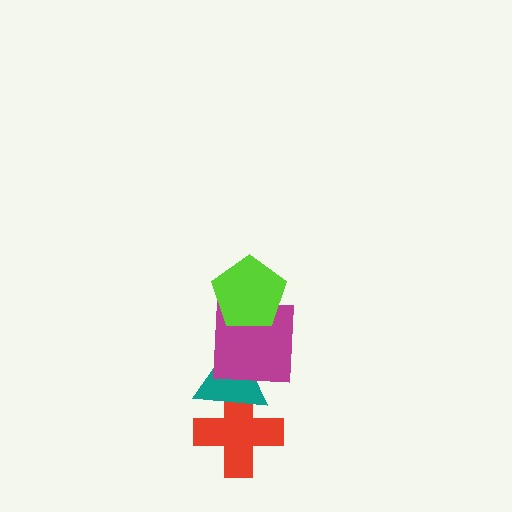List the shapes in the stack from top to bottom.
From top to bottom: the lime pentagon, the magenta square, the teal triangle, the red cross.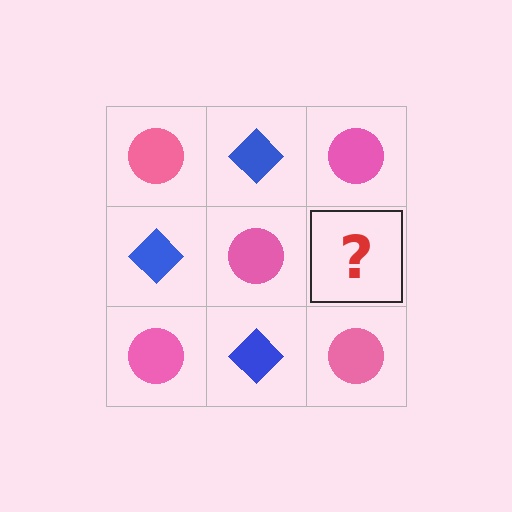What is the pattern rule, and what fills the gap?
The rule is that it alternates pink circle and blue diamond in a checkerboard pattern. The gap should be filled with a blue diamond.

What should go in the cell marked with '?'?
The missing cell should contain a blue diamond.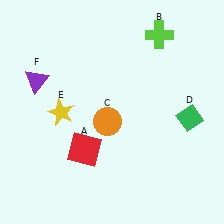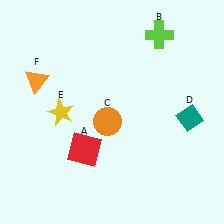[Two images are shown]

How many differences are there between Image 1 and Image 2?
There are 2 differences between the two images.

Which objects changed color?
D changed from green to teal. F changed from purple to orange.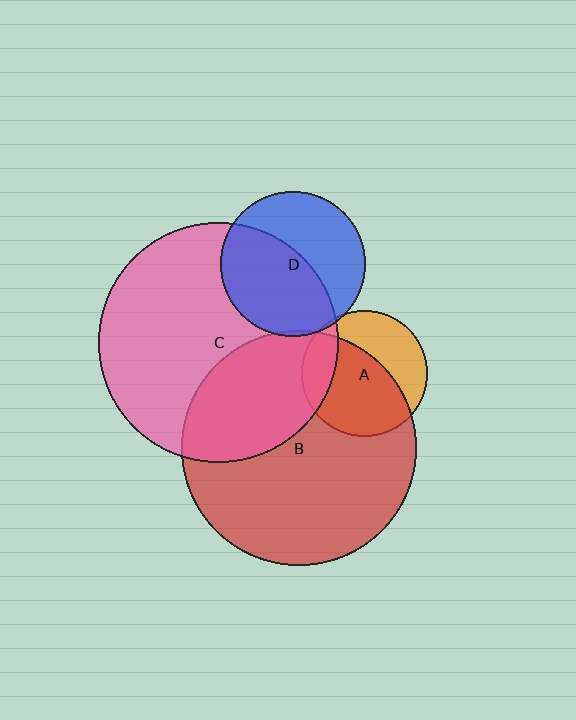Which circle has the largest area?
Circle C (pink).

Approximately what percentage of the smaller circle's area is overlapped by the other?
Approximately 60%.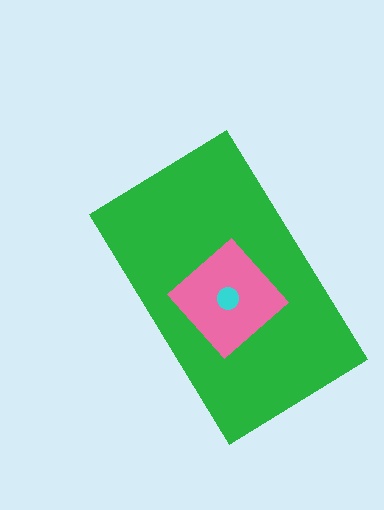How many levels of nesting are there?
3.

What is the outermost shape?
The green rectangle.